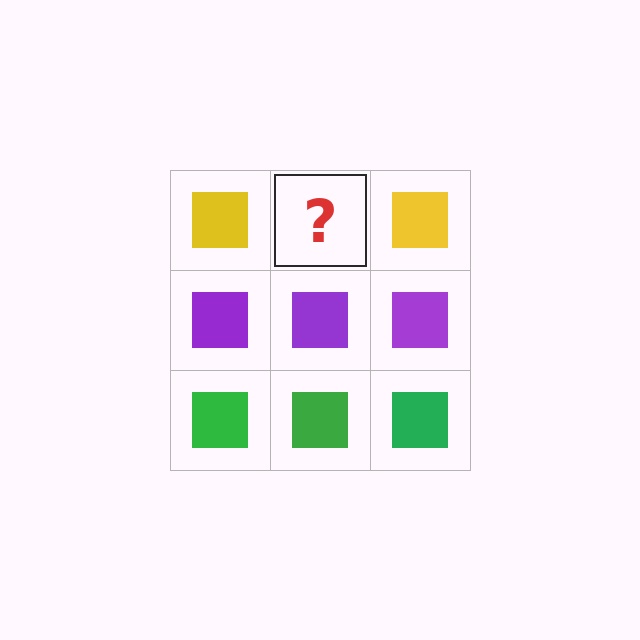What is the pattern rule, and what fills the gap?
The rule is that each row has a consistent color. The gap should be filled with a yellow square.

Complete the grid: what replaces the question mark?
The question mark should be replaced with a yellow square.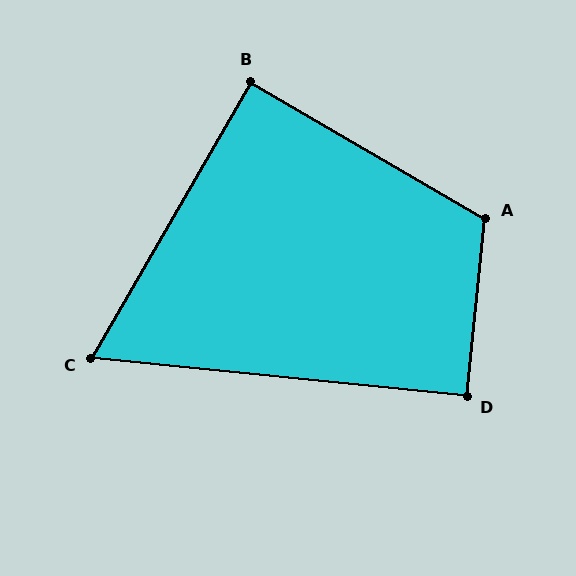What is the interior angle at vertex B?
Approximately 90 degrees (approximately right).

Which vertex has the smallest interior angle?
C, at approximately 66 degrees.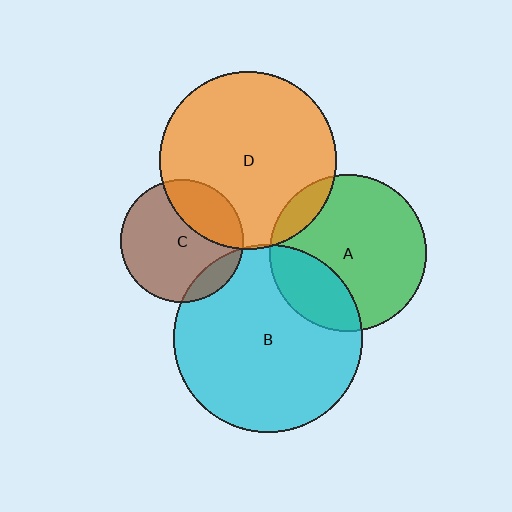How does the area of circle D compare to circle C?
Approximately 2.1 times.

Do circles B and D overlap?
Yes.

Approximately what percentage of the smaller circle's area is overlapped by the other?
Approximately 5%.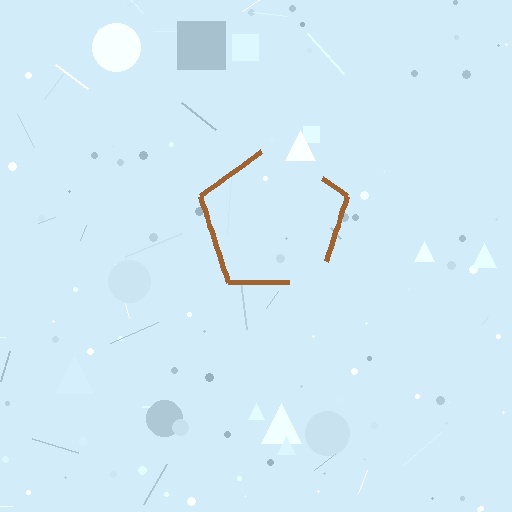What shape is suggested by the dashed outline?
The dashed outline suggests a pentagon.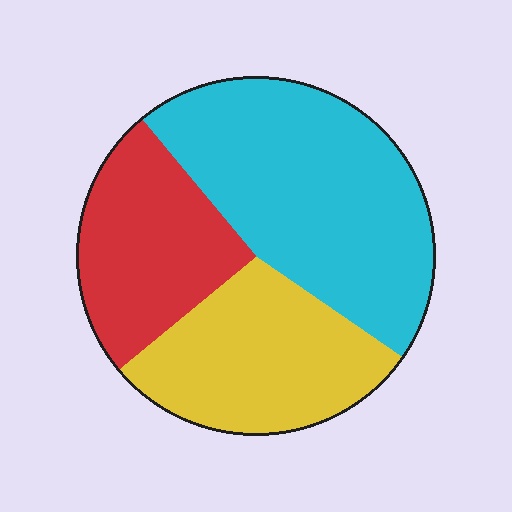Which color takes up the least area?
Red, at roughly 25%.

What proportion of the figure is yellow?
Yellow covers roughly 30% of the figure.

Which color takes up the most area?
Cyan, at roughly 45%.